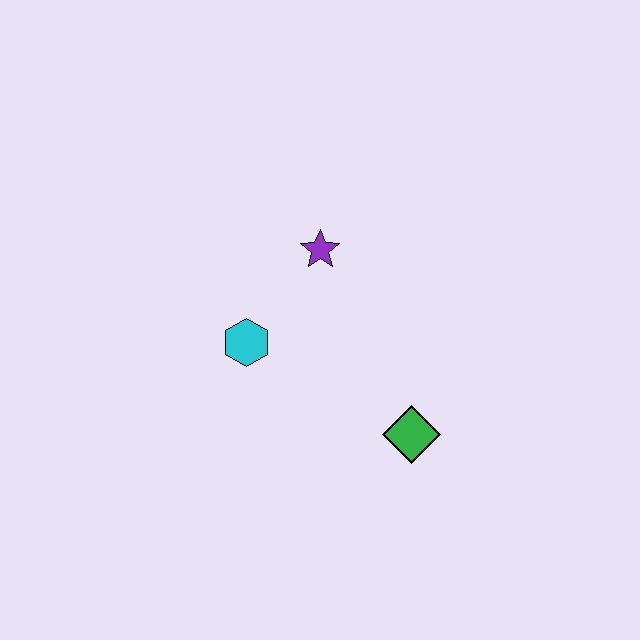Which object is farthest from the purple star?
The green diamond is farthest from the purple star.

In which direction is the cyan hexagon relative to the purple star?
The cyan hexagon is below the purple star.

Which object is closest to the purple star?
The cyan hexagon is closest to the purple star.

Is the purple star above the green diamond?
Yes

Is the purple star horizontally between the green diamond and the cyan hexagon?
Yes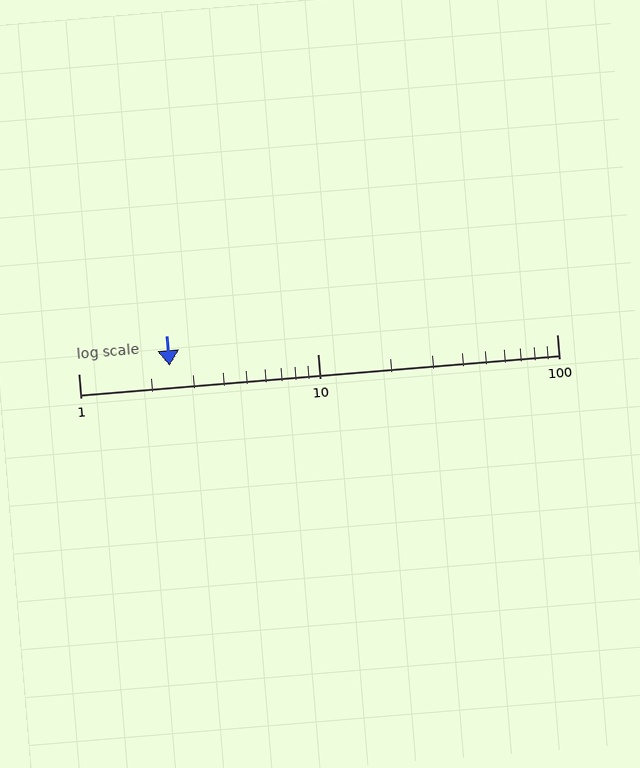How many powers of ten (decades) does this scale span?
The scale spans 2 decades, from 1 to 100.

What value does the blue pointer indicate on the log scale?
The pointer indicates approximately 2.4.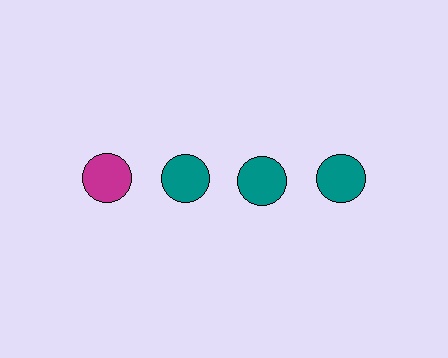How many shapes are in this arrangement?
There are 4 shapes arranged in a grid pattern.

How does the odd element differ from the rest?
It has a different color: magenta instead of teal.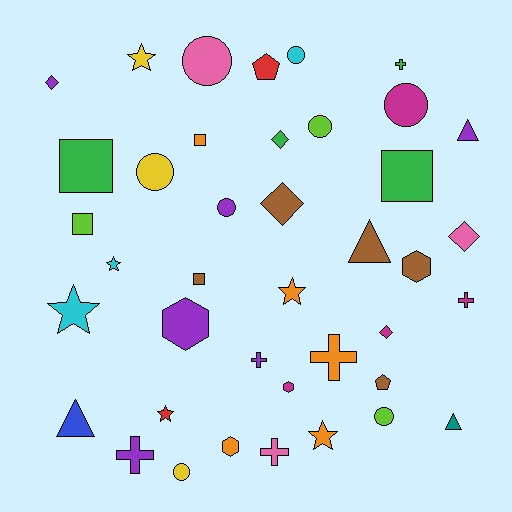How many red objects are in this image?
There are 2 red objects.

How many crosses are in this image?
There are 6 crosses.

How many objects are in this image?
There are 40 objects.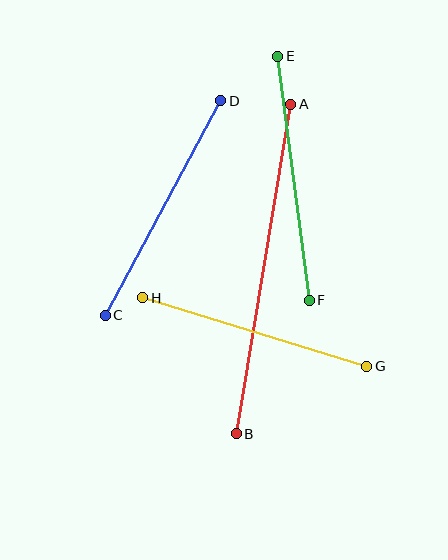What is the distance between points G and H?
The distance is approximately 234 pixels.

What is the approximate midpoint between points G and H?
The midpoint is at approximately (255, 332) pixels.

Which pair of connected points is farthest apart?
Points A and B are farthest apart.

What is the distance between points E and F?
The distance is approximately 246 pixels.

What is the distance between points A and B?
The distance is approximately 334 pixels.